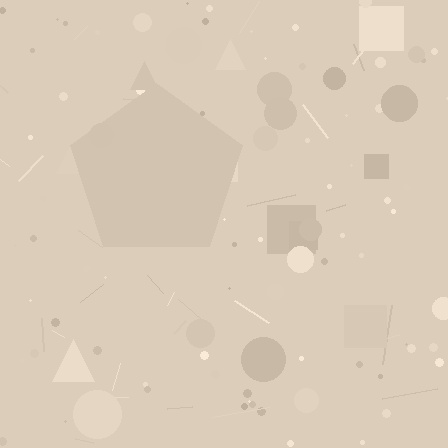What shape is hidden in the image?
A pentagon is hidden in the image.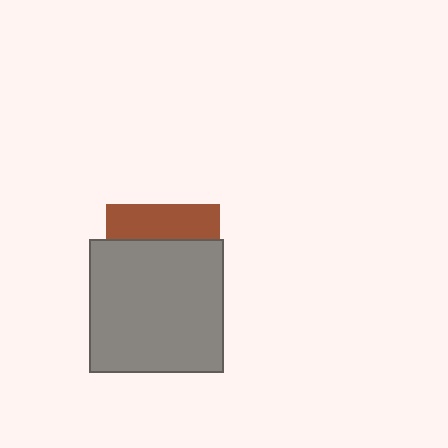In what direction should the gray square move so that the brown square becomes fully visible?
The gray square should move down. That is the shortest direction to clear the overlap and leave the brown square fully visible.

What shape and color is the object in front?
The object in front is a gray square.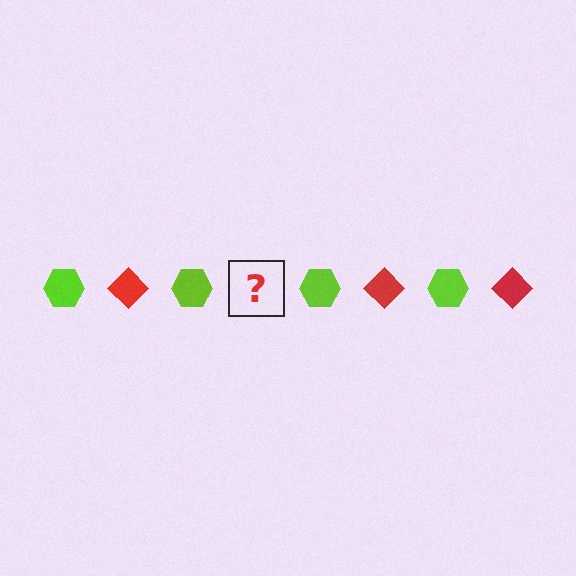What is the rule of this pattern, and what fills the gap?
The rule is that the pattern alternates between lime hexagon and red diamond. The gap should be filled with a red diamond.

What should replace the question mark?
The question mark should be replaced with a red diamond.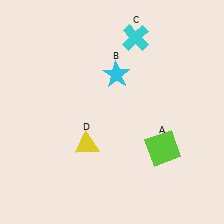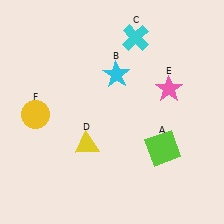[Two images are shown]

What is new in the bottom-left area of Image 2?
A yellow circle (F) was added in the bottom-left area of Image 2.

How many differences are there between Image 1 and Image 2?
There are 2 differences between the two images.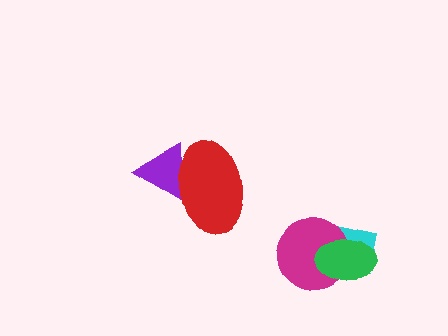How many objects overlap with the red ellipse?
1 object overlaps with the red ellipse.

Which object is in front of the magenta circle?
The green ellipse is in front of the magenta circle.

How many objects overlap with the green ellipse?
2 objects overlap with the green ellipse.